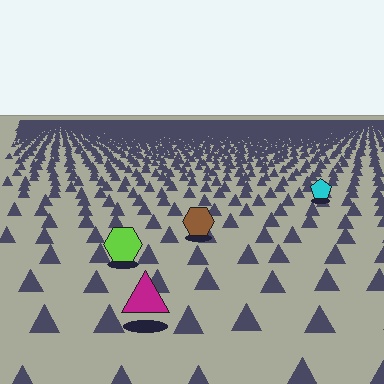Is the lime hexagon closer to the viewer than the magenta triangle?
No. The magenta triangle is closer — you can tell from the texture gradient: the ground texture is coarser near it.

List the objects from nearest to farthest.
From nearest to farthest: the magenta triangle, the lime hexagon, the brown hexagon, the cyan pentagon.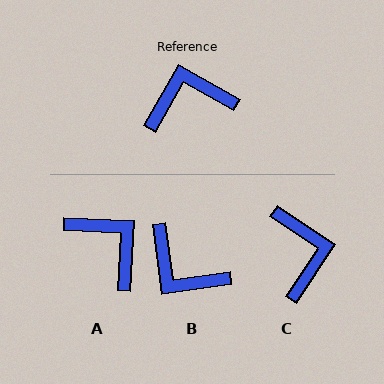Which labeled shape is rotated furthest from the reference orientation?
B, about 127 degrees away.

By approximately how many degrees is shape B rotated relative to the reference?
Approximately 127 degrees counter-clockwise.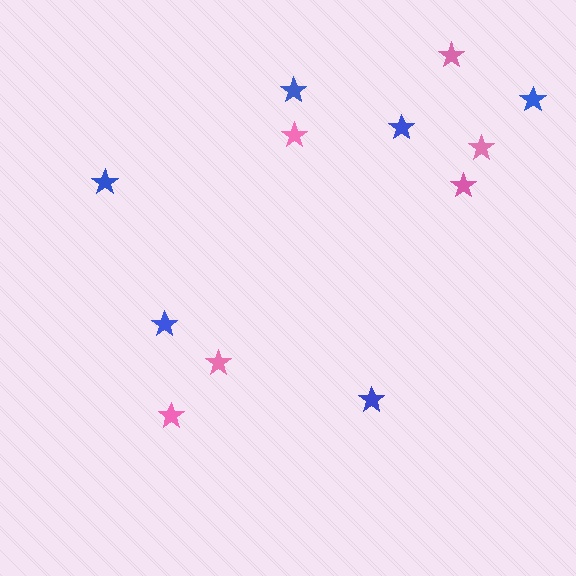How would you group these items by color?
There are 2 groups: one group of blue stars (6) and one group of pink stars (6).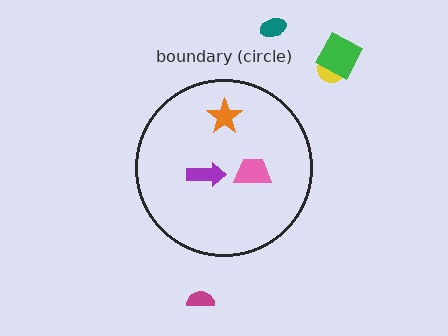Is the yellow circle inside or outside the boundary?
Outside.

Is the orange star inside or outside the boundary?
Inside.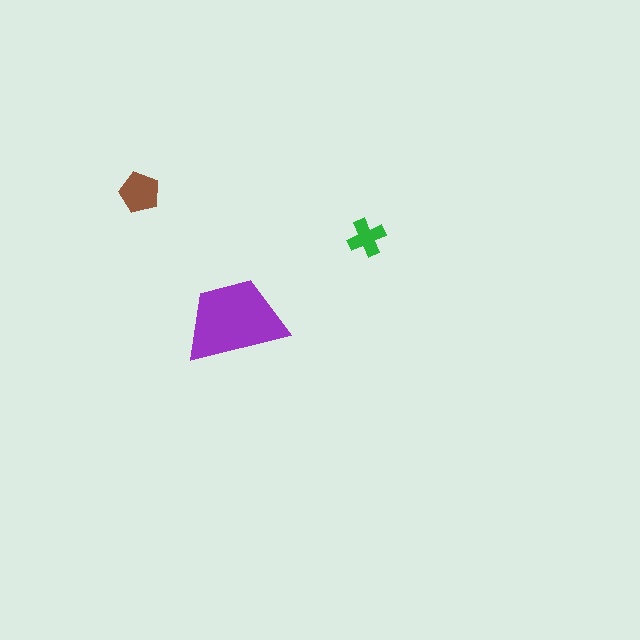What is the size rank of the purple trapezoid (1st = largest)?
1st.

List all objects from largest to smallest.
The purple trapezoid, the brown pentagon, the green cross.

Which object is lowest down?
The purple trapezoid is bottommost.